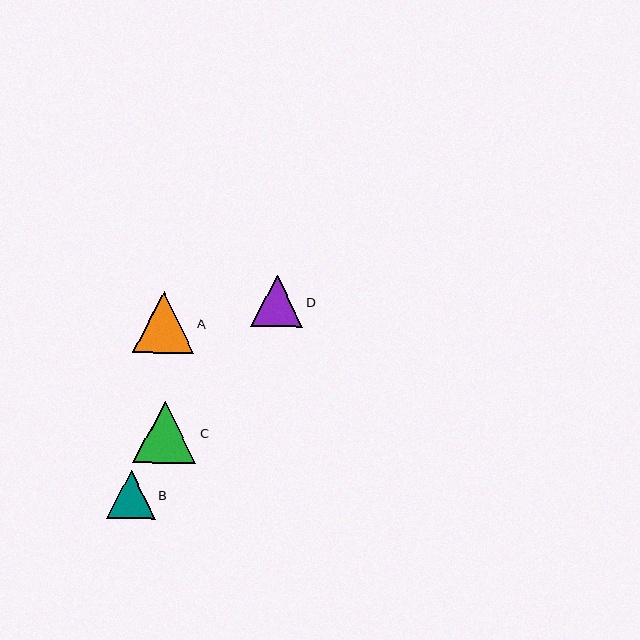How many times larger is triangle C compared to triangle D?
Triangle C is approximately 1.2 times the size of triangle D.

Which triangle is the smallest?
Triangle B is the smallest with a size of approximately 48 pixels.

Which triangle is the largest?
Triangle C is the largest with a size of approximately 63 pixels.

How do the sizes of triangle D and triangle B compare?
Triangle D and triangle B are approximately the same size.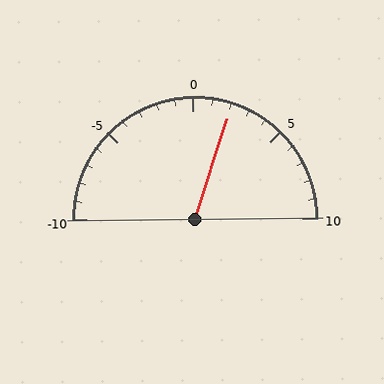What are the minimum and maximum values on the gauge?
The gauge ranges from -10 to 10.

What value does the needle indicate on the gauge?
The needle indicates approximately 2.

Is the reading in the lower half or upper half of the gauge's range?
The reading is in the upper half of the range (-10 to 10).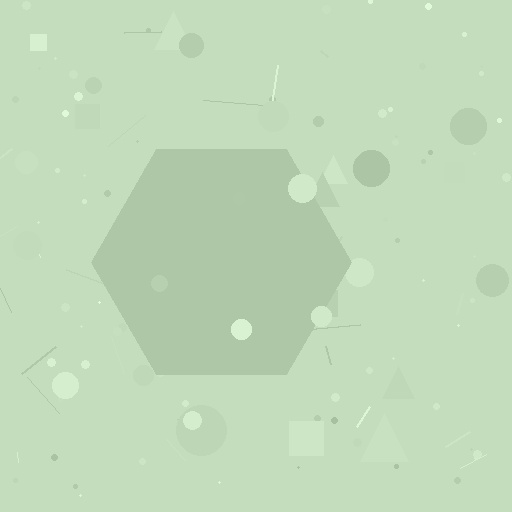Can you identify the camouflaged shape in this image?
The camouflaged shape is a hexagon.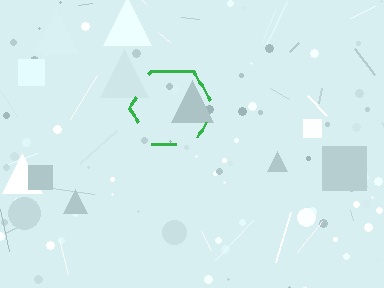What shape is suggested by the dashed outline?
The dashed outline suggests a hexagon.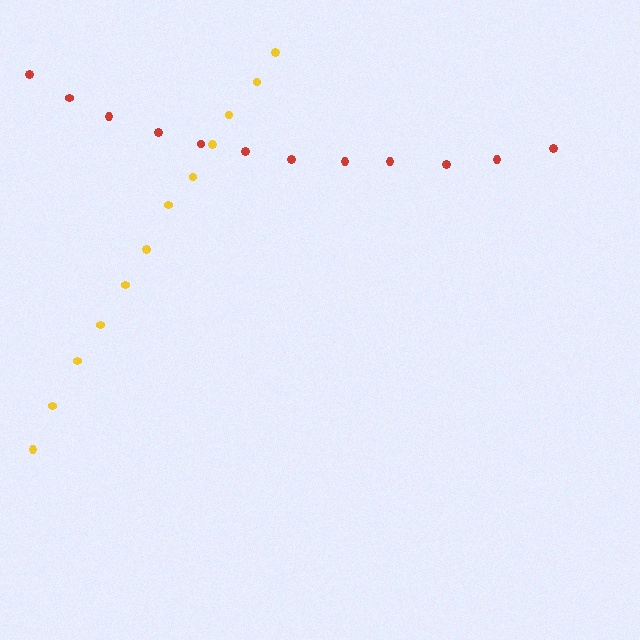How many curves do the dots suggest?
There are 2 distinct paths.